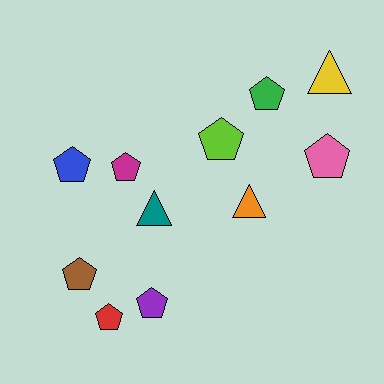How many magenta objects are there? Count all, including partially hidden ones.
There is 1 magenta object.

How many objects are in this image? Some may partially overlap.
There are 11 objects.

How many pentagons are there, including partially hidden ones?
There are 8 pentagons.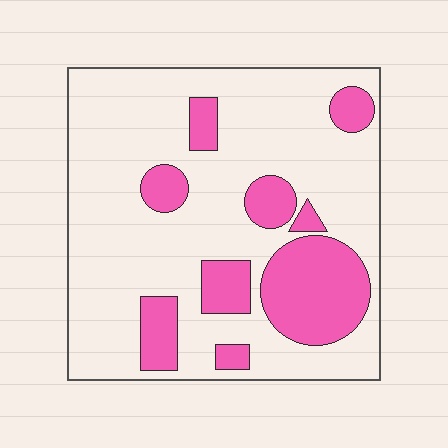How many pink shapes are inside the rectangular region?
9.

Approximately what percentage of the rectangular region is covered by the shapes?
Approximately 25%.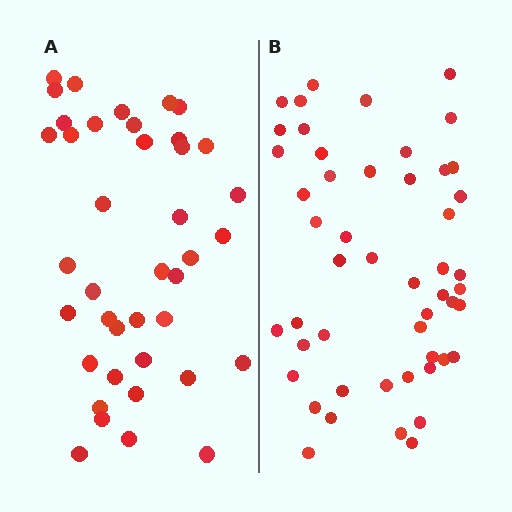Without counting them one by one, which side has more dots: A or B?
Region B (the right region) has more dots.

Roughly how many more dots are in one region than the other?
Region B has roughly 10 or so more dots than region A.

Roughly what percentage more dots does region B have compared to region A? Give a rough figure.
About 25% more.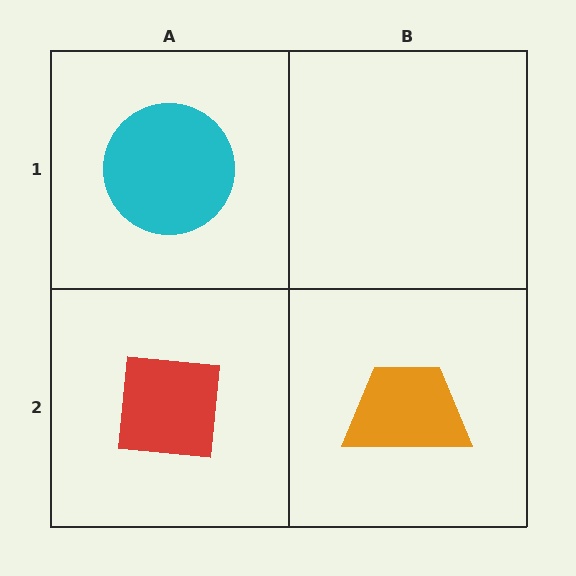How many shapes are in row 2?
2 shapes.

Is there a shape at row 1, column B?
No, that cell is empty.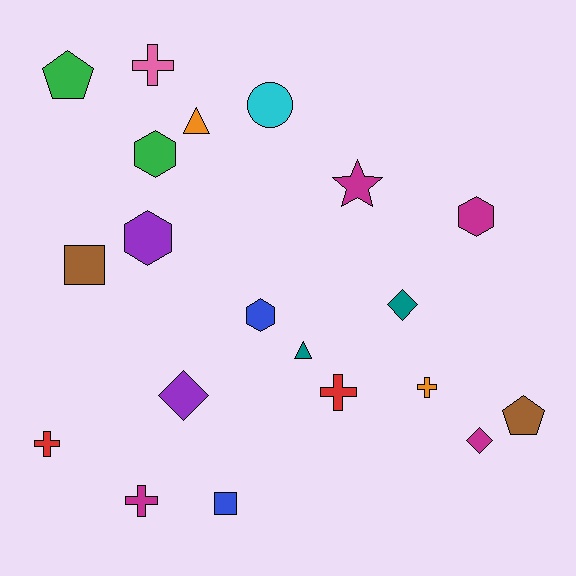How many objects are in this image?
There are 20 objects.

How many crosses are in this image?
There are 5 crosses.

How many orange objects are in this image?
There are 2 orange objects.